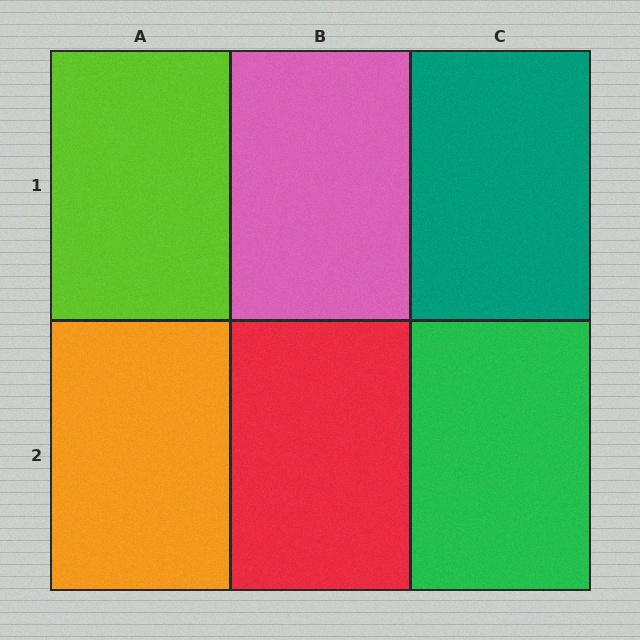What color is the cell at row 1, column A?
Lime.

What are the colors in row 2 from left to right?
Orange, red, green.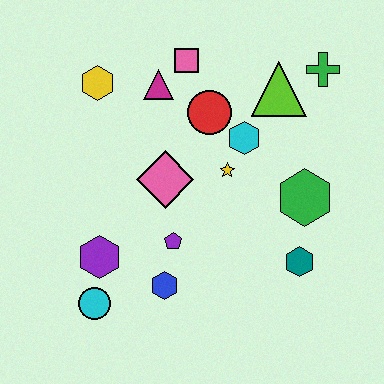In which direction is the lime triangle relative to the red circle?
The lime triangle is to the right of the red circle.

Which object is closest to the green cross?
The lime triangle is closest to the green cross.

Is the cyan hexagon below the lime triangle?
Yes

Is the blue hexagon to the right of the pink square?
No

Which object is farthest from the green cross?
The cyan circle is farthest from the green cross.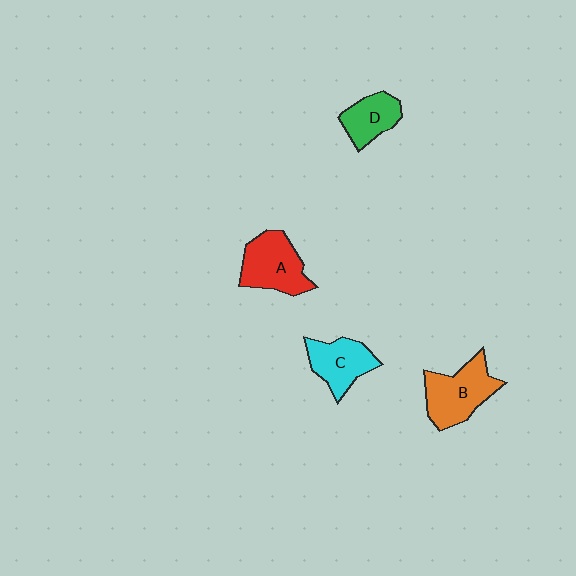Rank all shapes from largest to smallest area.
From largest to smallest: B (orange), A (red), C (cyan), D (green).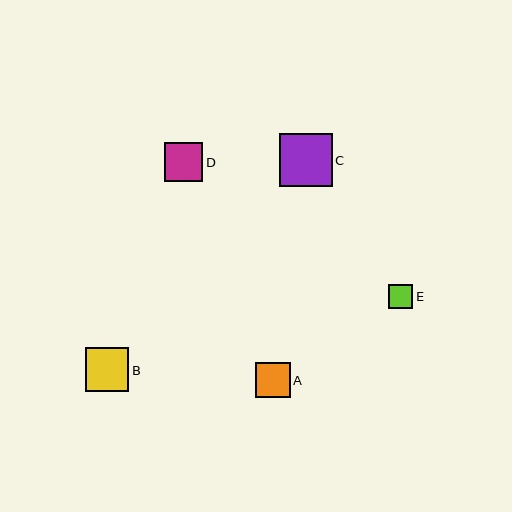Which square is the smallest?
Square E is the smallest with a size of approximately 24 pixels.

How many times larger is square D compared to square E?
Square D is approximately 1.6 times the size of square E.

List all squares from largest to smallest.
From largest to smallest: C, B, D, A, E.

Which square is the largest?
Square C is the largest with a size of approximately 53 pixels.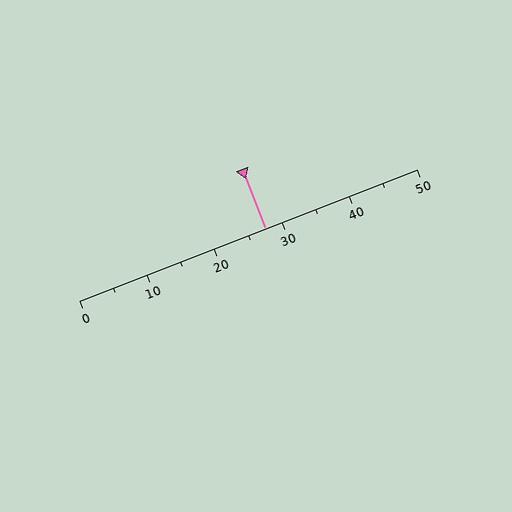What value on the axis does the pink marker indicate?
The marker indicates approximately 27.5.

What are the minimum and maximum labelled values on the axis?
The axis runs from 0 to 50.